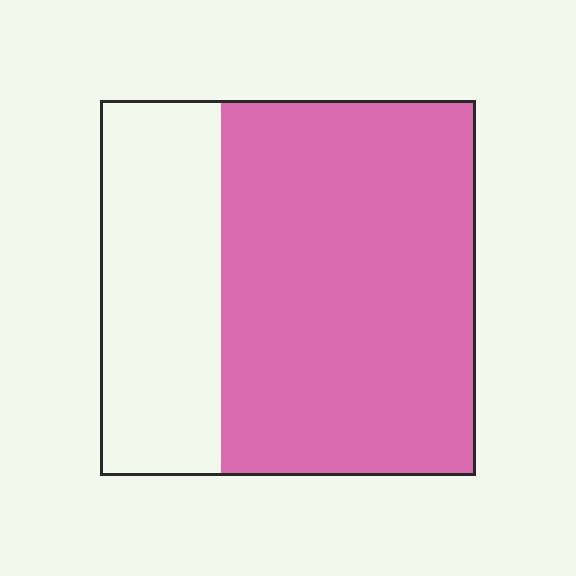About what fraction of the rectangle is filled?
About two thirds (2/3).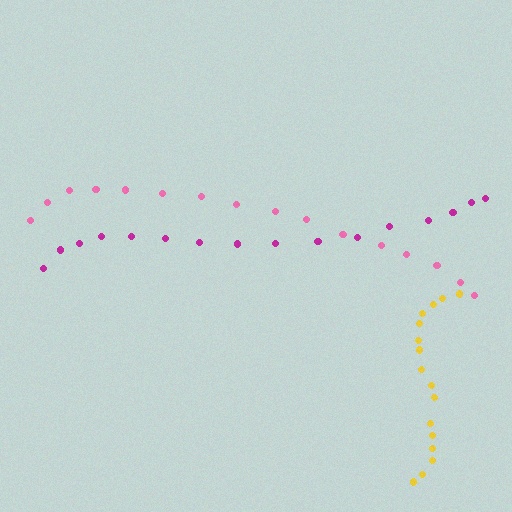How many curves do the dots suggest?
There are 3 distinct paths.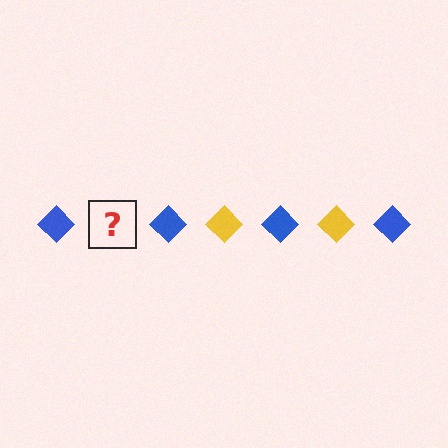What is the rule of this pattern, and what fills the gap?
The rule is that the pattern cycles through blue, yellow diamonds. The gap should be filled with a yellow diamond.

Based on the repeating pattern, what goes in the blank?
The blank should be a yellow diamond.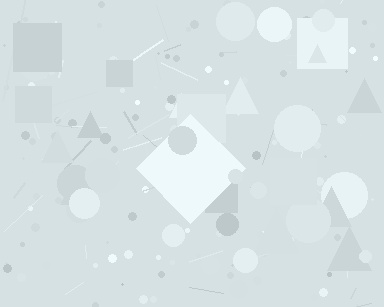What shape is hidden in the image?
A diamond is hidden in the image.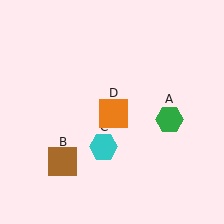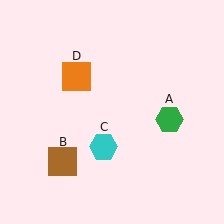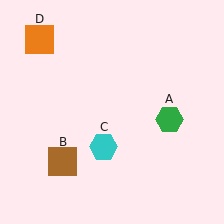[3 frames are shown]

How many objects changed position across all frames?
1 object changed position: orange square (object D).